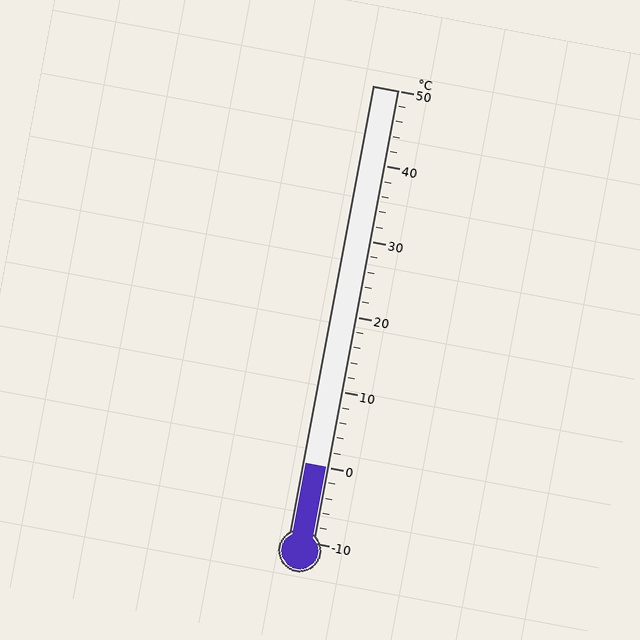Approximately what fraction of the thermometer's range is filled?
The thermometer is filled to approximately 15% of its range.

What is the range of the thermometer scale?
The thermometer scale ranges from -10°C to 50°C.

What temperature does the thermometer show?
The thermometer shows approximately 0°C.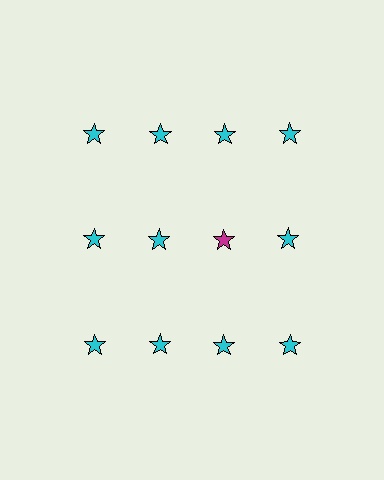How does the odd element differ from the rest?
It has a different color: magenta instead of cyan.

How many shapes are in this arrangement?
There are 12 shapes arranged in a grid pattern.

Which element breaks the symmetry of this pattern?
The magenta star in the second row, center column breaks the symmetry. All other shapes are cyan stars.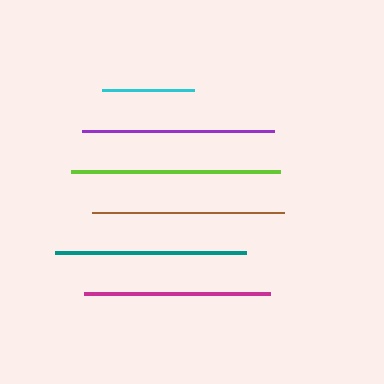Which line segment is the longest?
The lime line is the longest at approximately 209 pixels.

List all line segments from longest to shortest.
From longest to shortest: lime, brown, purple, teal, magenta, cyan.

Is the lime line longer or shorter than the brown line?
The lime line is longer than the brown line.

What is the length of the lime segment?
The lime segment is approximately 209 pixels long.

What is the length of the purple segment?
The purple segment is approximately 192 pixels long.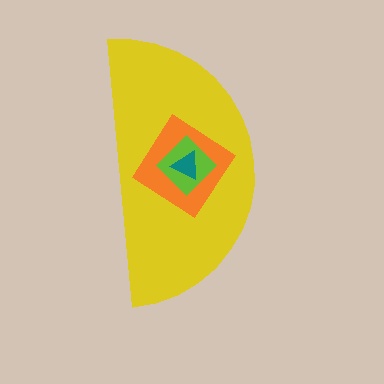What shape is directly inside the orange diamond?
The lime diamond.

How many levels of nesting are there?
4.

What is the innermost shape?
The teal triangle.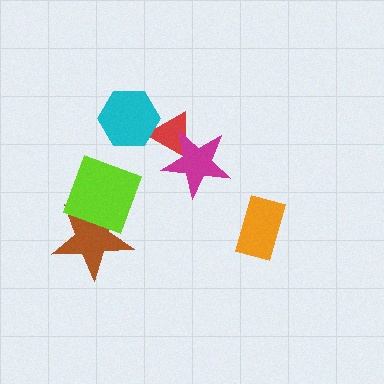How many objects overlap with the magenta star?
1 object overlaps with the magenta star.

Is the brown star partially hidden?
Yes, it is partially covered by another shape.